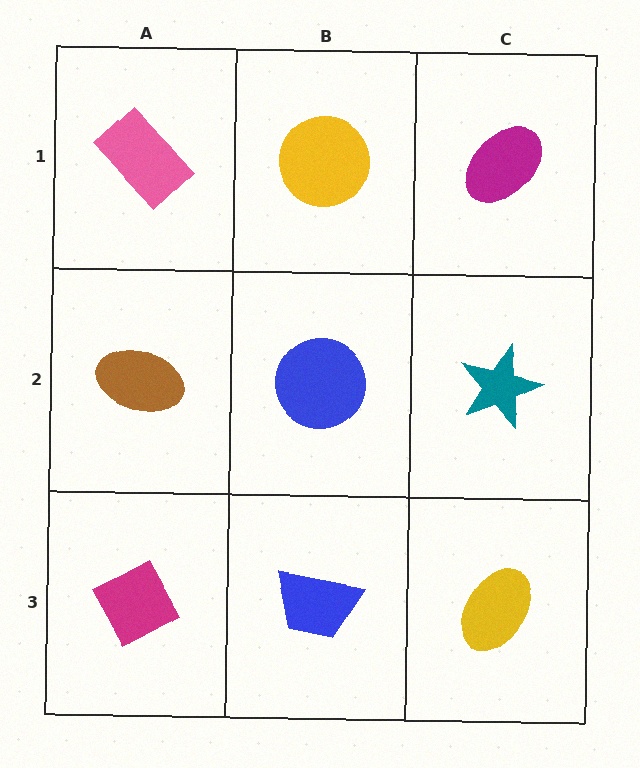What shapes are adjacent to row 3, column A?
A brown ellipse (row 2, column A), a blue trapezoid (row 3, column B).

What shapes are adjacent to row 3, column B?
A blue circle (row 2, column B), a magenta diamond (row 3, column A), a yellow ellipse (row 3, column C).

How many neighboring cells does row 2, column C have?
3.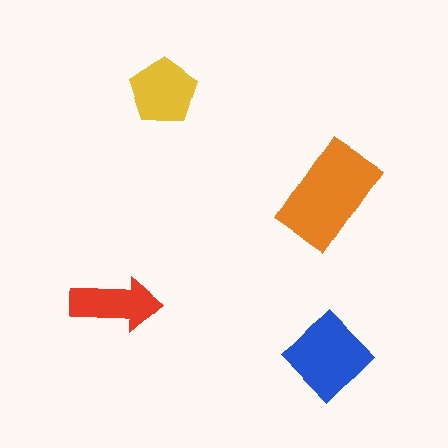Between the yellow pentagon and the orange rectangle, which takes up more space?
The orange rectangle.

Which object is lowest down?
The blue diamond is bottommost.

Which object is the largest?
The orange rectangle.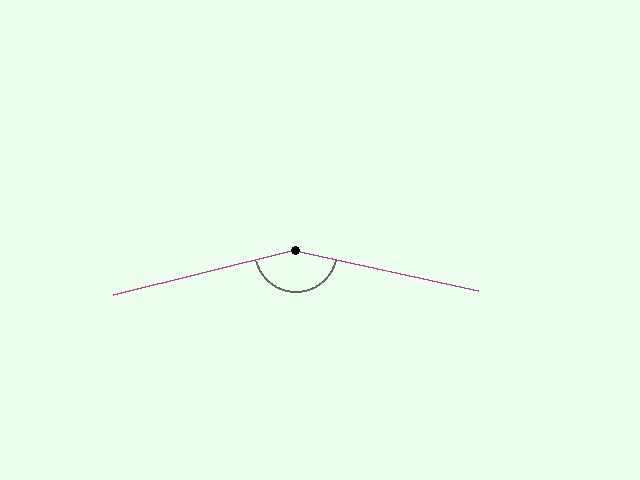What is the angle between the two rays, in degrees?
Approximately 154 degrees.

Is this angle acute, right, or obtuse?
It is obtuse.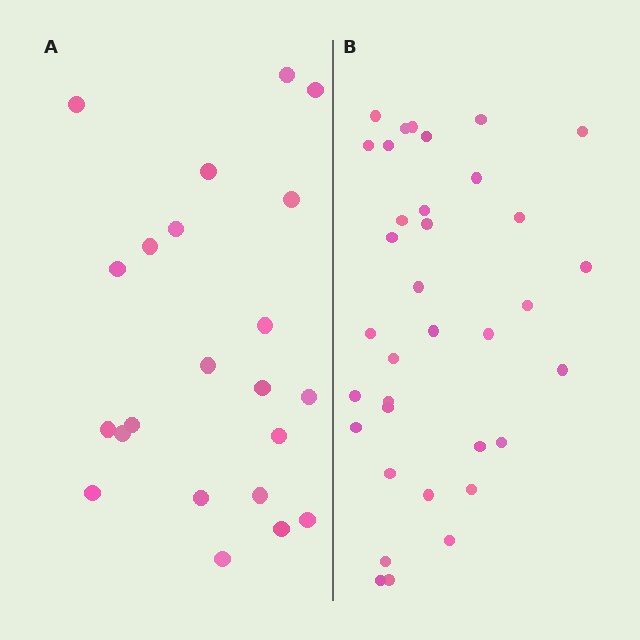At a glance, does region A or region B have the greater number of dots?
Region B (the right region) has more dots.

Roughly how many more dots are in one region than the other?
Region B has approximately 15 more dots than region A.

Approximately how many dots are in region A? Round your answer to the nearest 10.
About 20 dots. (The exact count is 22, which rounds to 20.)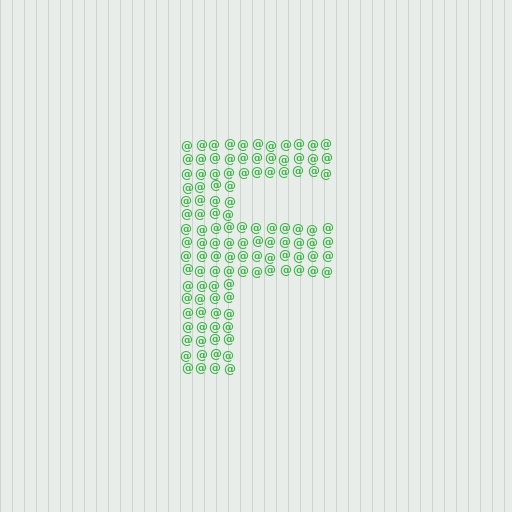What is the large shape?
The large shape is the letter F.